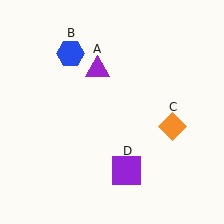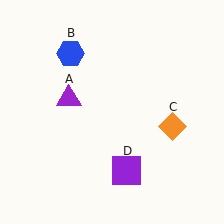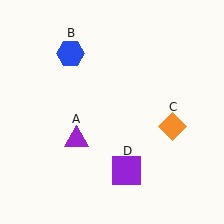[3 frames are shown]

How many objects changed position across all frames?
1 object changed position: purple triangle (object A).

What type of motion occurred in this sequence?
The purple triangle (object A) rotated counterclockwise around the center of the scene.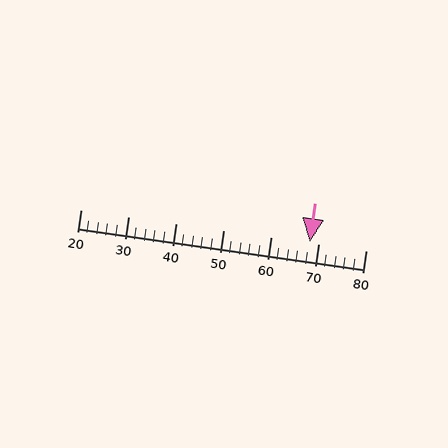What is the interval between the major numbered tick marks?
The major tick marks are spaced 10 units apart.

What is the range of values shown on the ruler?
The ruler shows values from 20 to 80.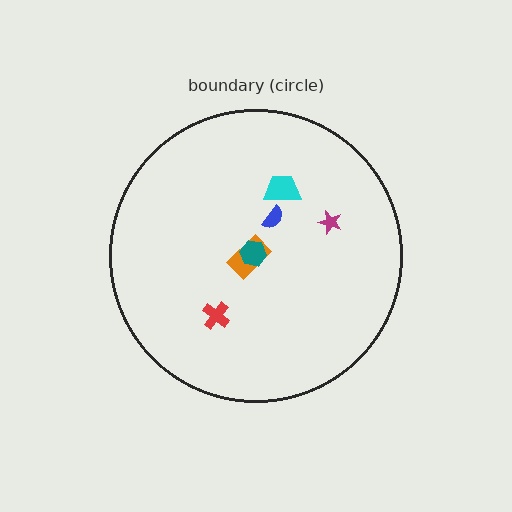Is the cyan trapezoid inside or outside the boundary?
Inside.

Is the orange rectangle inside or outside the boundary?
Inside.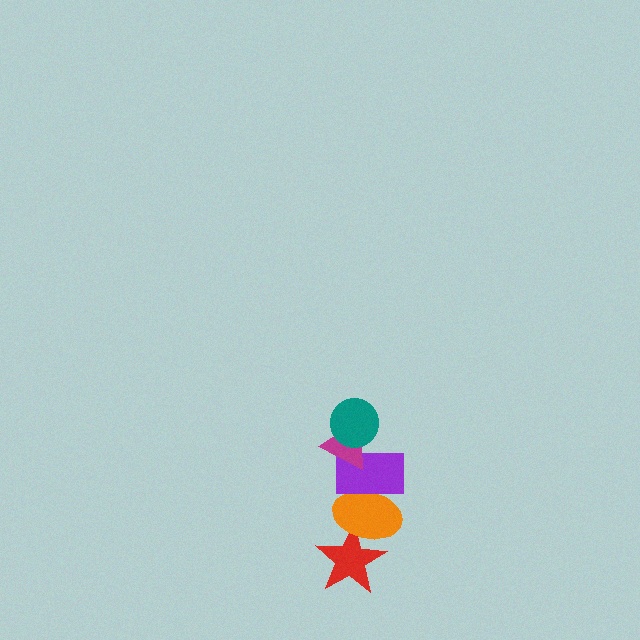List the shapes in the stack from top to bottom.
From top to bottom: the teal circle, the magenta triangle, the purple rectangle, the orange ellipse, the red star.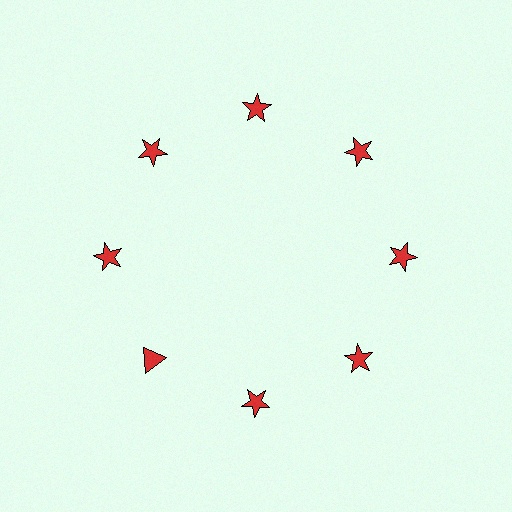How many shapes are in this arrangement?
There are 8 shapes arranged in a ring pattern.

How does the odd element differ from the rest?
It has a different shape: triangle instead of star.